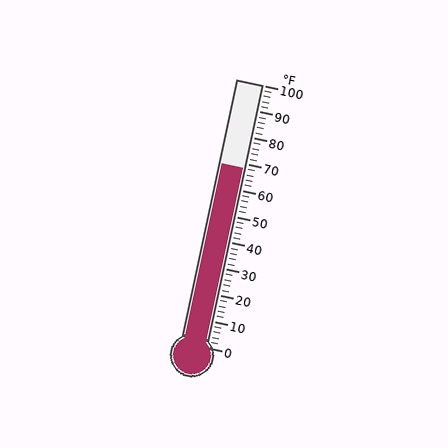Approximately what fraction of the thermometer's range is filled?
The thermometer is filled to approximately 70% of its range.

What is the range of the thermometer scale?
The thermometer scale ranges from 0°F to 100°F.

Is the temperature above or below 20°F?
The temperature is above 20°F.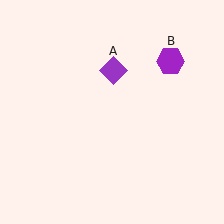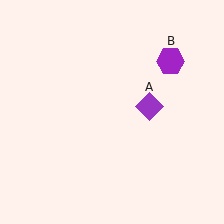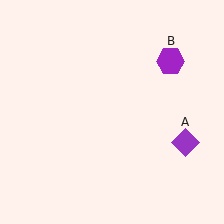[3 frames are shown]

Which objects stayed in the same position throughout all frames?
Purple hexagon (object B) remained stationary.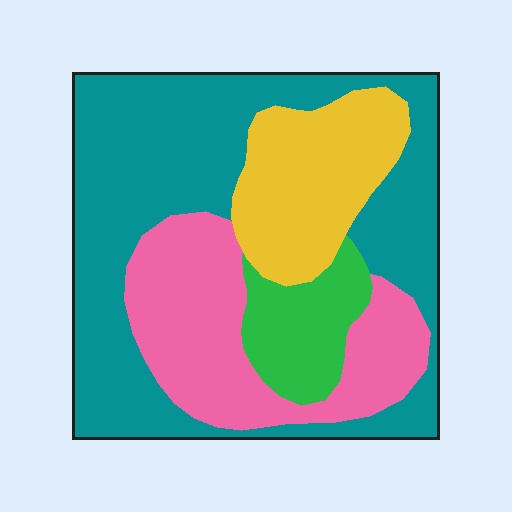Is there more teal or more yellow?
Teal.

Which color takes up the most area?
Teal, at roughly 50%.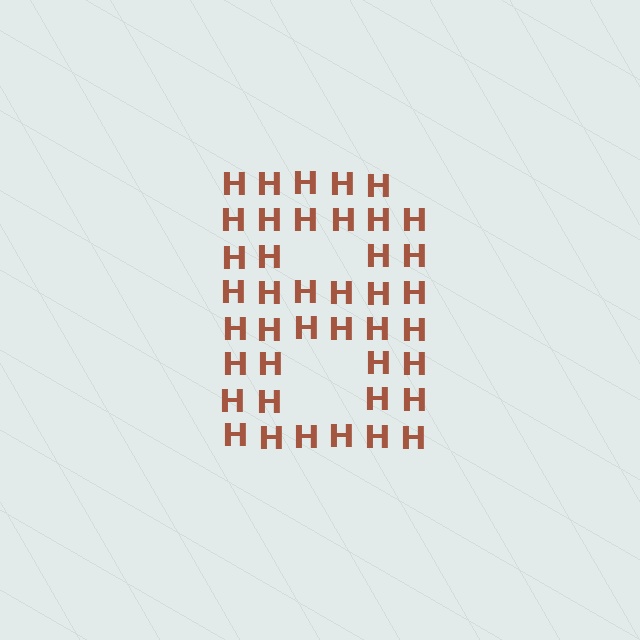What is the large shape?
The large shape is the letter B.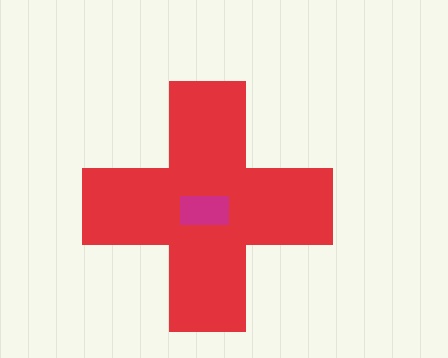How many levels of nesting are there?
2.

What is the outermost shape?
The red cross.